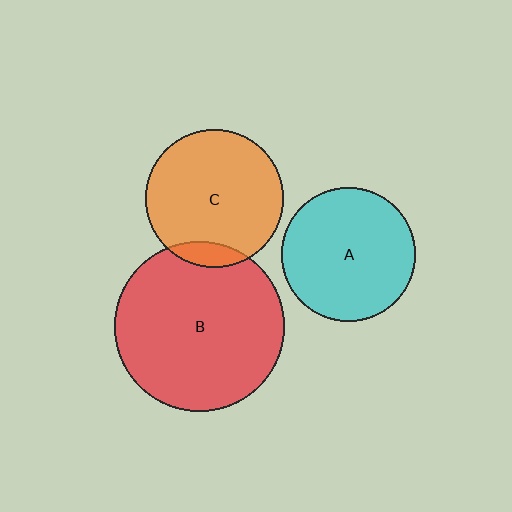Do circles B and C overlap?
Yes.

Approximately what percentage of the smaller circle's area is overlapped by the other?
Approximately 10%.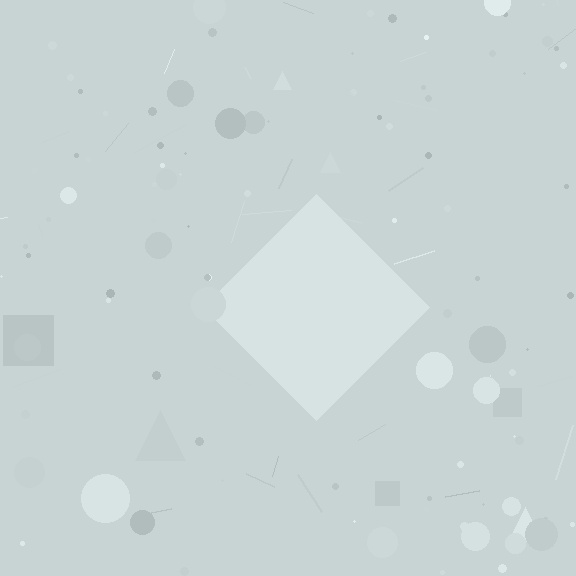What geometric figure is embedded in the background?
A diamond is embedded in the background.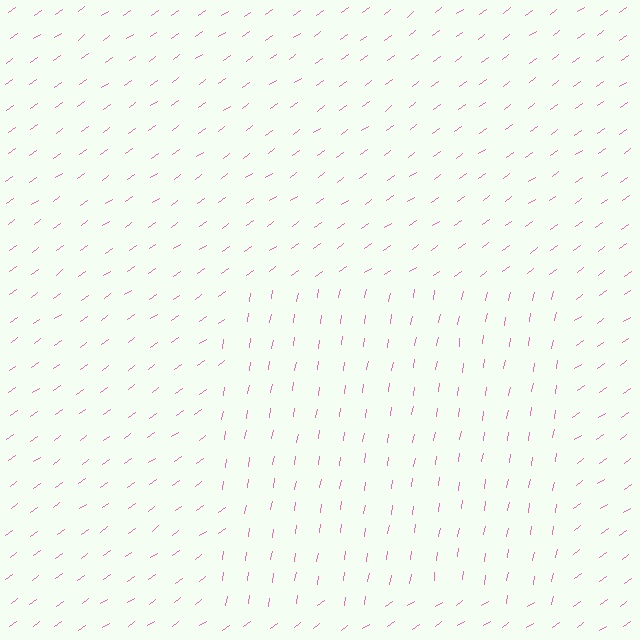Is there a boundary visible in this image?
Yes, there is a texture boundary formed by a change in line orientation.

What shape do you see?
I see a rectangle.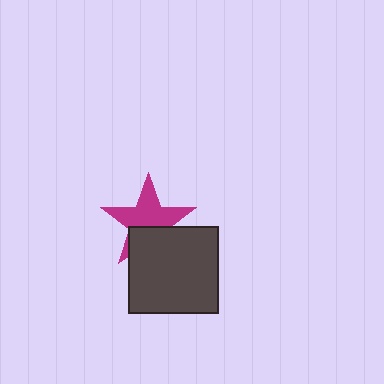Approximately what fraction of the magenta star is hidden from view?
Roughly 38% of the magenta star is hidden behind the dark gray rectangle.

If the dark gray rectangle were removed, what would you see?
You would see the complete magenta star.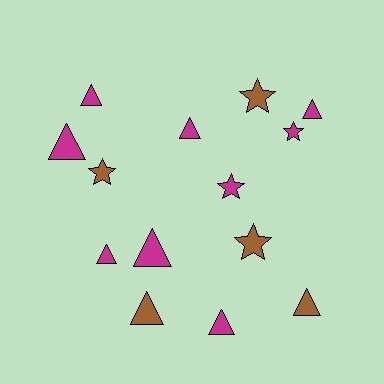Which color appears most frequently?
Magenta, with 9 objects.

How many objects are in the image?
There are 14 objects.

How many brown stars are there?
There are 3 brown stars.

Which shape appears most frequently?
Triangle, with 9 objects.